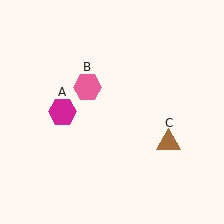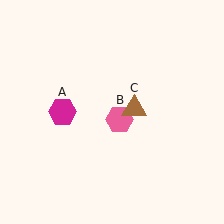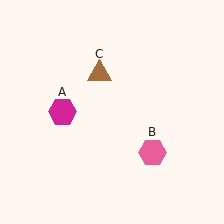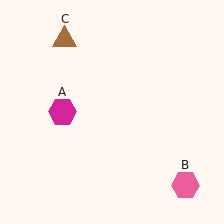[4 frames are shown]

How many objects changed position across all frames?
2 objects changed position: pink hexagon (object B), brown triangle (object C).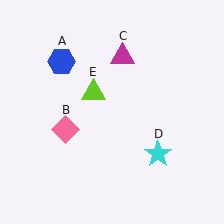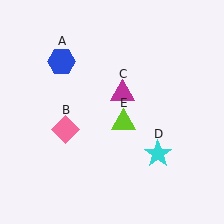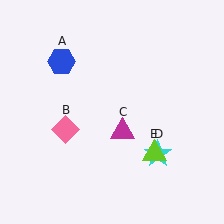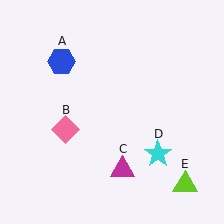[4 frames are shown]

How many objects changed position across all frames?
2 objects changed position: magenta triangle (object C), lime triangle (object E).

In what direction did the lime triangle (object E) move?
The lime triangle (object E) moved down and to the right.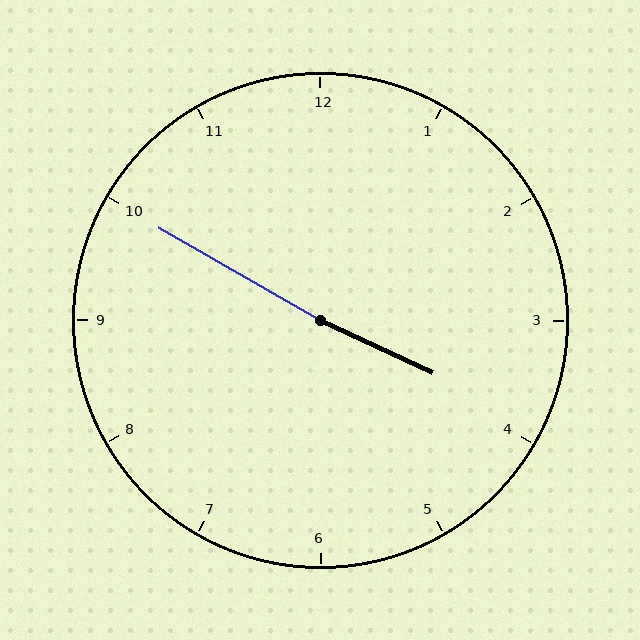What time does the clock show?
3:50.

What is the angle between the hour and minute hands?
Approximately 175 degrees.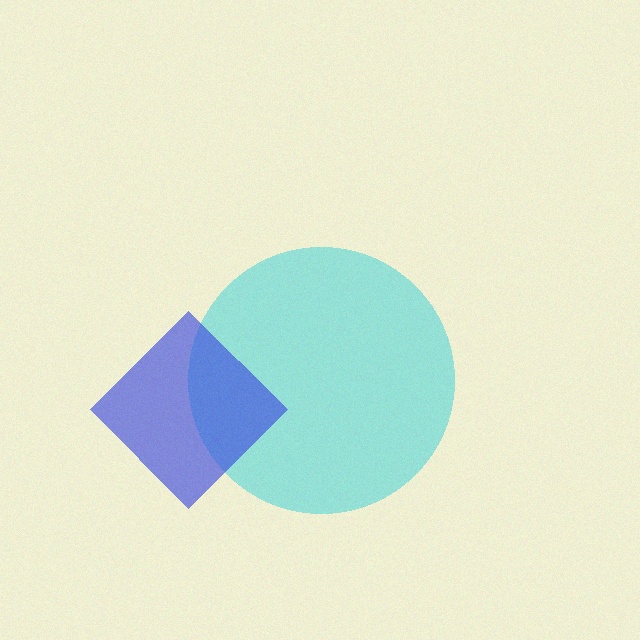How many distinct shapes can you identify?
There are 2 distinct shapes: a cyan circle, a blue diamond.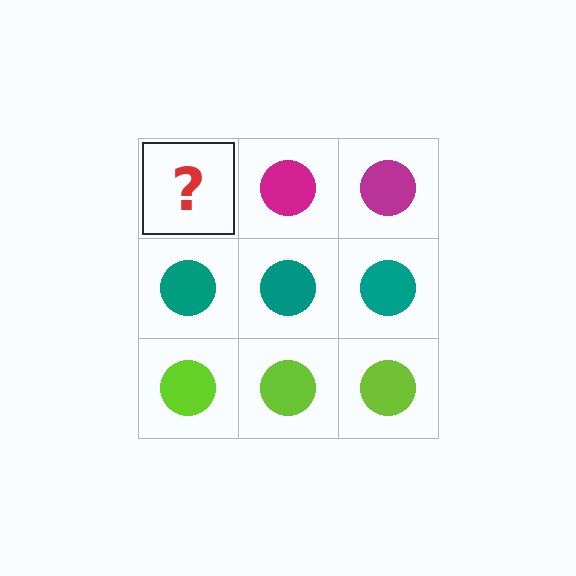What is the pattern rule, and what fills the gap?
The rule is that each row has a consistent color. The gap should be filled with a magenta circle.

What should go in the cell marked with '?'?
The missing cell should contain a magenta circle.